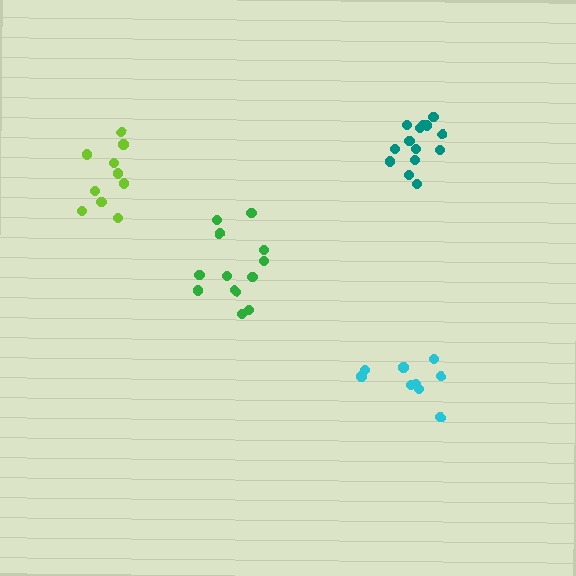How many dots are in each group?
Group 1: 10 dots, Group 2: 14 dots, Group 3: 13 dots, Group 4: 9 dots (46 total).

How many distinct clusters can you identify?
There are 4 distinct clusters.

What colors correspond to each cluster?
The clusters are colored: lime, teal, green, cyan.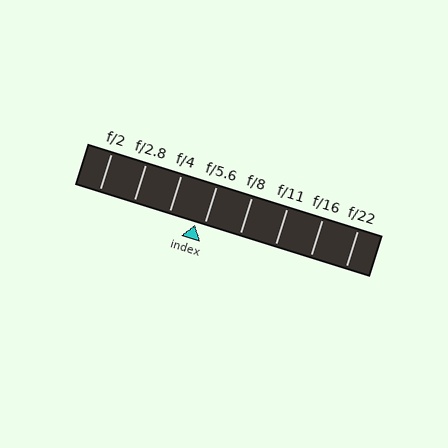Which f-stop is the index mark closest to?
The index mark is closest to f/5.6.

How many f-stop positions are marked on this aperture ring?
There are 8 f-stop positions marked.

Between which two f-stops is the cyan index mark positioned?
The index mark is between f/4 and f/5.6.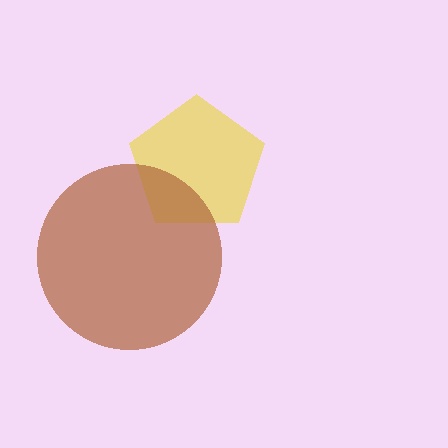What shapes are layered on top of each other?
The layered shapes are: a yellow pentagon, a brown circle.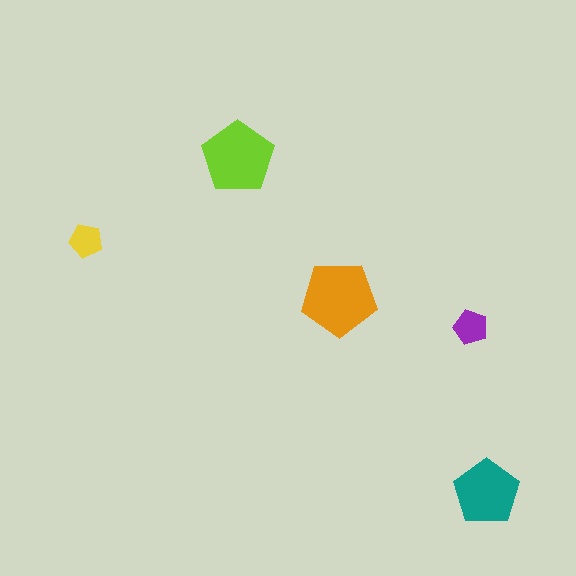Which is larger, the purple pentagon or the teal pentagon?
The teal one.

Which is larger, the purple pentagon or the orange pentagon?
The orange one.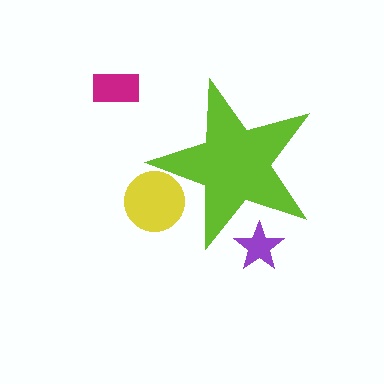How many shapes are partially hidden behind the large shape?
2 shapes are partially hidden.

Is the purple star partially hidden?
Yes, the purple star is partially hidden behind the lime star.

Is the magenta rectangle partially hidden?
No, the magenta rectangle is fully visible.